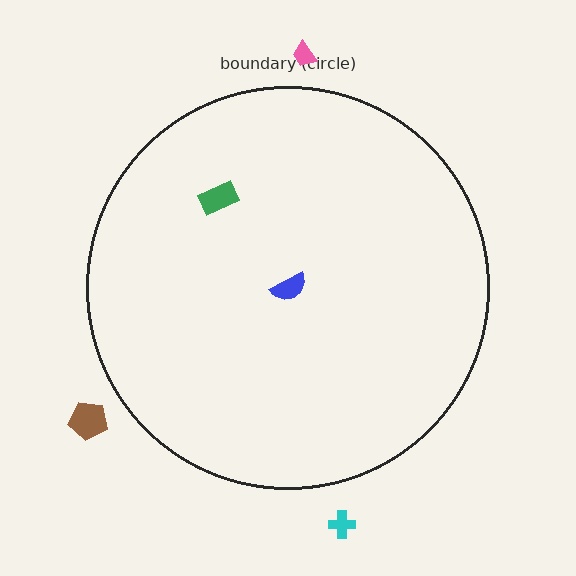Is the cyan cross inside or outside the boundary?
Outside.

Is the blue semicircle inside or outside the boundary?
Inside.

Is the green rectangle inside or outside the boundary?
Inside.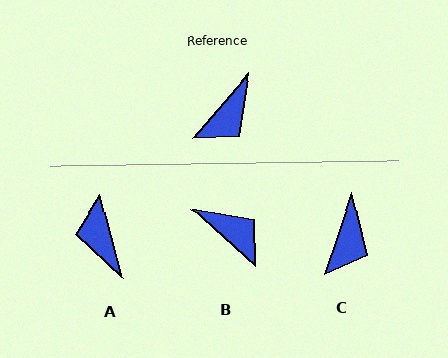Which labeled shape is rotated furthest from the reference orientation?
A, about 125 degrees away.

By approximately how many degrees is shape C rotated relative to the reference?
Approximately 22 degrees counter-clockwise.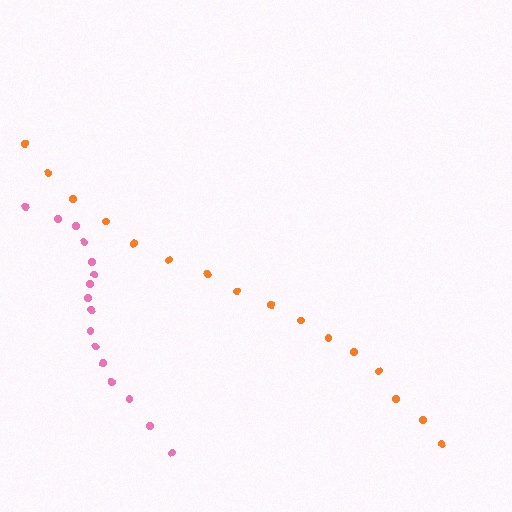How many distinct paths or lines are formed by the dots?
There are 2 distinct paths.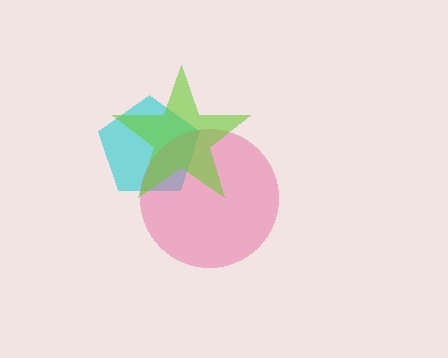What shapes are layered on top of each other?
The layered shapes are: a cyan pentagon, a pink circle, a lime star.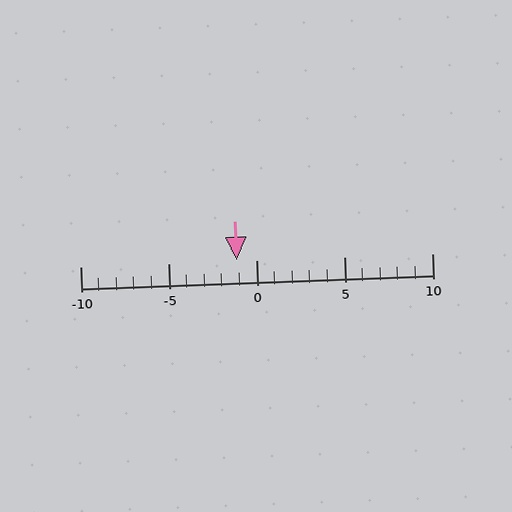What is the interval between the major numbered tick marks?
The major tick marks are spaced 5 units apart.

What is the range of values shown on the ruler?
The ruler shows values from -10 to 10.